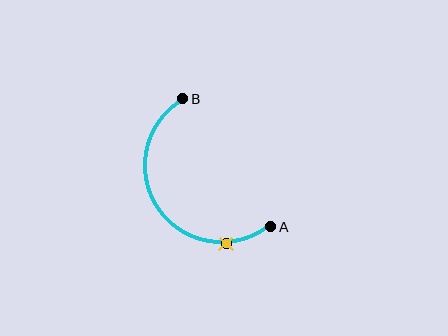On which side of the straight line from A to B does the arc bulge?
The arc bulges below and to the left of the straight line connecting A and B.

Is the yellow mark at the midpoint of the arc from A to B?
No. The yellow mark lies on the arc but is closer to endpoint A. The arc midpoint would be at the point on the curve equidistant along the arc from both A and B.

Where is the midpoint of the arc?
The arc midpoint is the point on the curve farthest from the straight line joining A and B. It sits below and to the left of that line.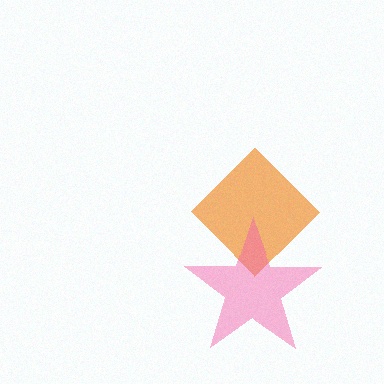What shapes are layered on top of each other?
The layered shapes are: an orange diamond, a pink star.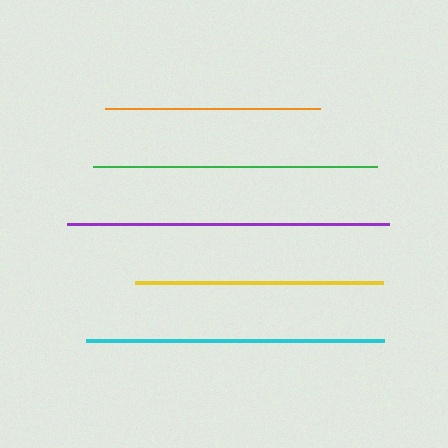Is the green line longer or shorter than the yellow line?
The green line is longer than the yellow line.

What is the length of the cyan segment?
The cyan segment is approximately 297 pixels long.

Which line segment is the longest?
The purple line is the longest at approximately 322 pixels.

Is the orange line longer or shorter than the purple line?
The purple line is longer than the orange line.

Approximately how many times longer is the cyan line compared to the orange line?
The cyan line is approximately 1.4 times the length of the orange line.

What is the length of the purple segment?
The purple segment is approximately 322 pixels long.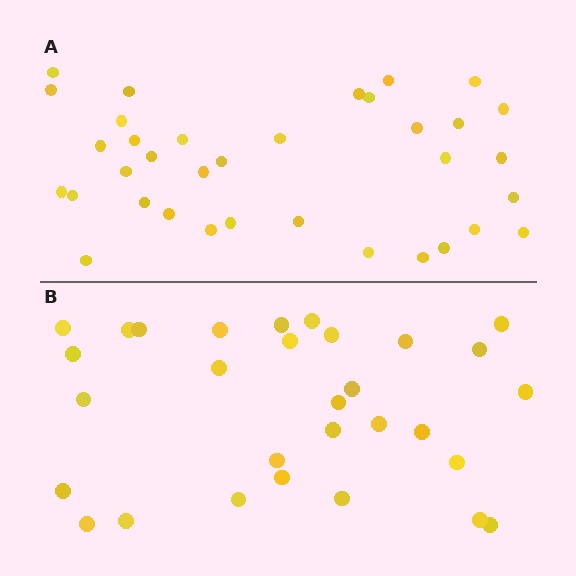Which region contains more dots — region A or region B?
Region A (the top region) has more dots.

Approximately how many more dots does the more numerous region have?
Region A has about 5 more dots than region B.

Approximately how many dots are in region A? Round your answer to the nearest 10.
About 40 dots. (The exact count is 35, which rounds to 40.)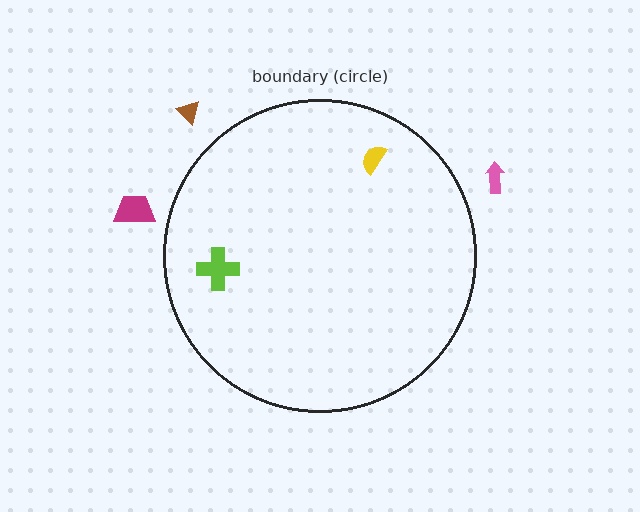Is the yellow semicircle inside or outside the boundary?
Inside.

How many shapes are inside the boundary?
2 inside, 3 outside.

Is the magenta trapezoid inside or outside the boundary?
Outside.